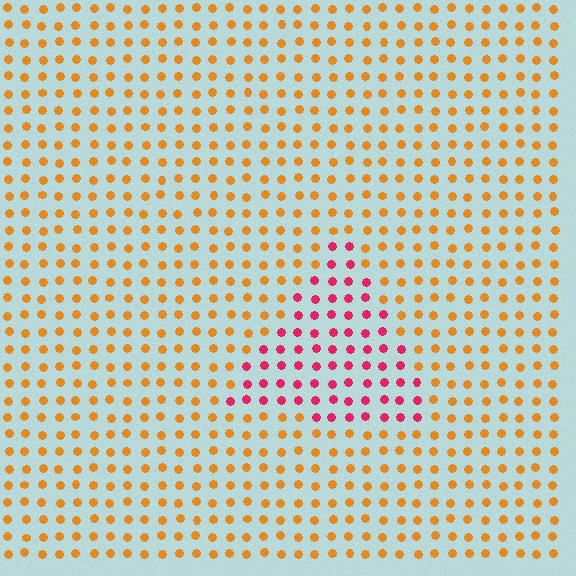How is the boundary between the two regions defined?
The boundary is defined purely by a slight shift in hue (about 52 degrees). Spacing, size, and orientation are identical on both sides.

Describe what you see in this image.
The image is filled with small orange elements in a uniform arrangement. A triangle-shaped region is visible where the elements are tinted to a slightly different hue, forming a subtle color boundary.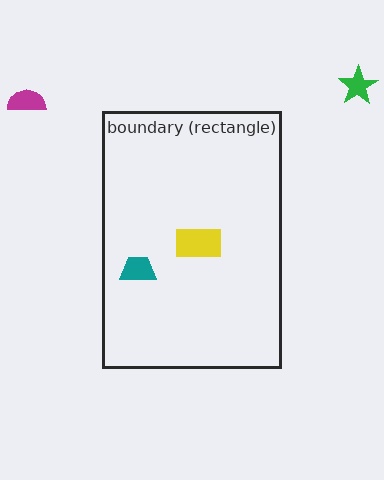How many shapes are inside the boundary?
2 inside, 2 outside.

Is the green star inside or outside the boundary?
Outside.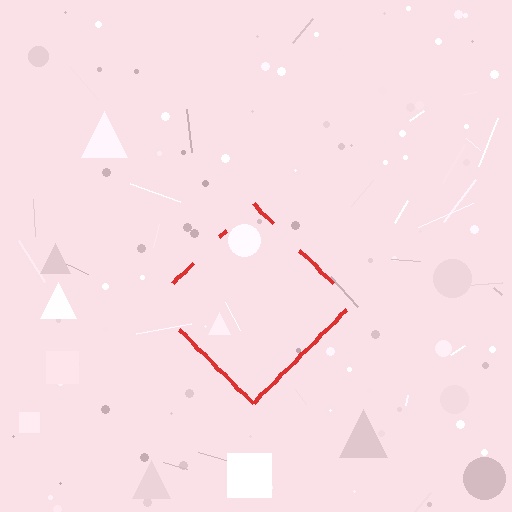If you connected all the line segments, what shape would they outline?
They would outline a diamond.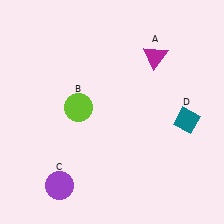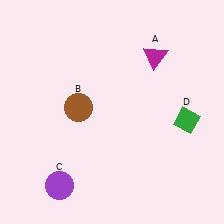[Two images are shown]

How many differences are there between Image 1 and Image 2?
There are 2 differences between the two images.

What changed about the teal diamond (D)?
In Image 1, D is teal. In Image 2, it changed to green.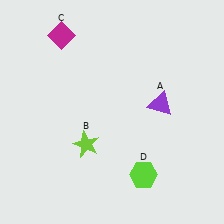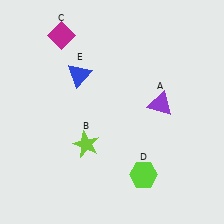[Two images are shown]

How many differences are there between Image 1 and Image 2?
There is 1 difference between the two images.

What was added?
A blue triangle (E) was added in Image 2.